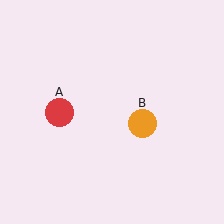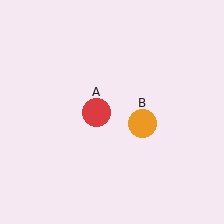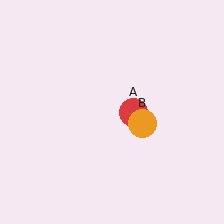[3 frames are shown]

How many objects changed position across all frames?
1 object changed position: red circle (object A).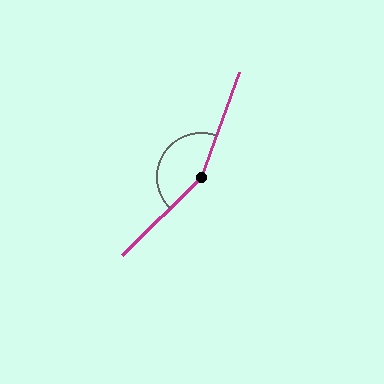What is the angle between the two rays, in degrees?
Approximately 155 degrees.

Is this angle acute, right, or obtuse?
It is obtuse.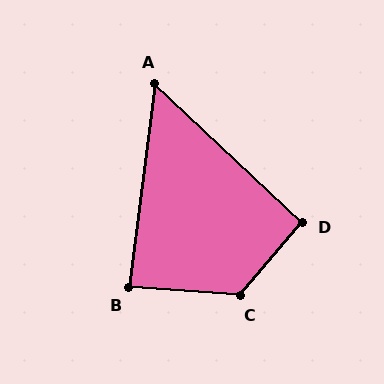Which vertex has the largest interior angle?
C, at approximately 126 degrees.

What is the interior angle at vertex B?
Approximately 87 degrees (approximately right).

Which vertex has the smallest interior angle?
A, at approximately 54 degrees.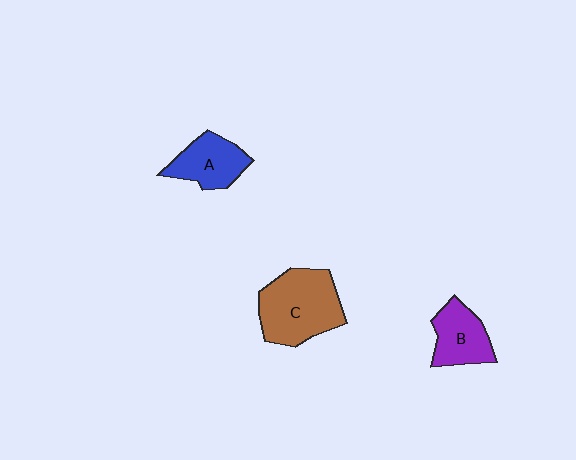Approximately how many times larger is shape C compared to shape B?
Approximately 1.7 times.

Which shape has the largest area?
Shape C (brown).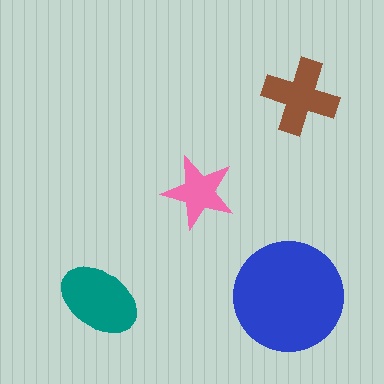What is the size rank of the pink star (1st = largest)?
4th.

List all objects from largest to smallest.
The blue circle, the teal ellipse, the brown cross, the pink star.